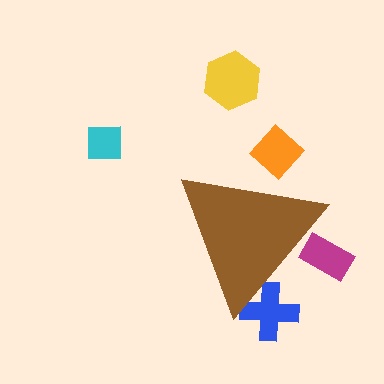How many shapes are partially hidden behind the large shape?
3 shapes are partially hidden.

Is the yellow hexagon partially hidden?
No, the yellow hexagon is fully visible.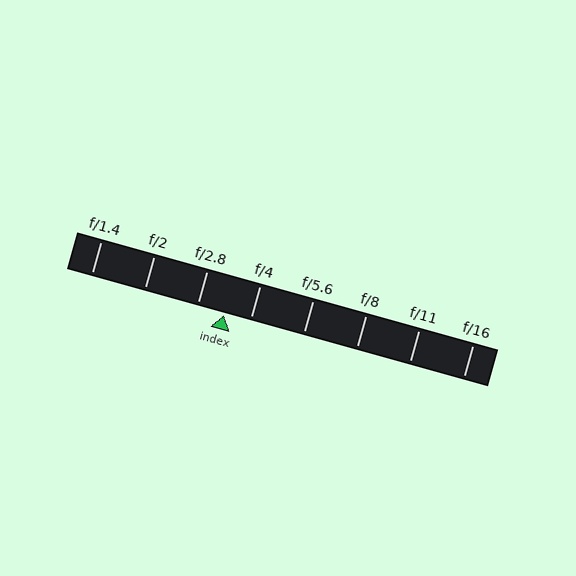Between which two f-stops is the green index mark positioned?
The index mark is between f/2.8 and f/4.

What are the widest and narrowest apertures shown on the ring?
The widest aperture shown is f/1.4 and the narrowest is f/16.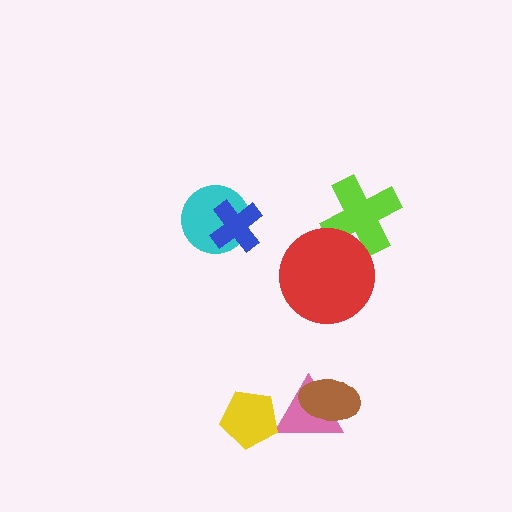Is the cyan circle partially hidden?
Yes, it is partially covered by another shape.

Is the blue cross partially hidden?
No, no other shape covers it.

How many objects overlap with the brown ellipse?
1 object overlaps with the brown ellipse.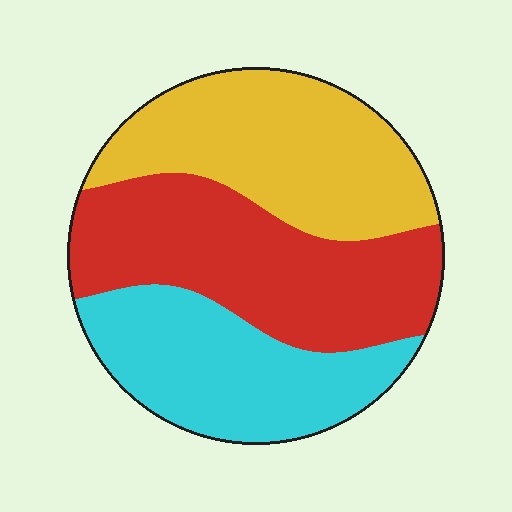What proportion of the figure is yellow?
Yellow covers roughly 35% of the figure.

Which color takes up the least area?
Cyan, at roughly 30%.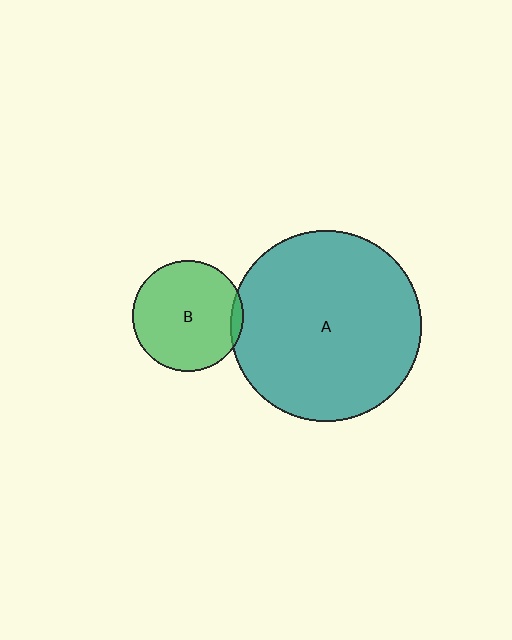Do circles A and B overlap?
Yes.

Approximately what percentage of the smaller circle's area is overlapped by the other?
Approximately 5%.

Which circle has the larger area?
Circle A (teal).